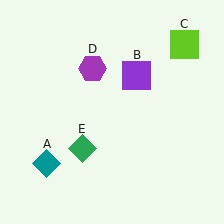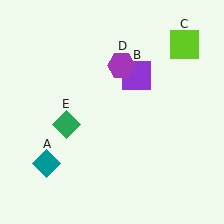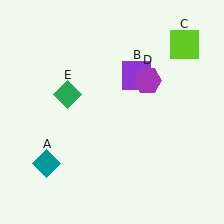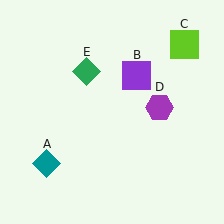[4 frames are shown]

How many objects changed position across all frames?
2 objects changed position: purple hexagon (object D), green diamond (object E).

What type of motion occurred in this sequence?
The purple hexagon (object D), green diamond (object E) rotated clockwise around the center of the scene.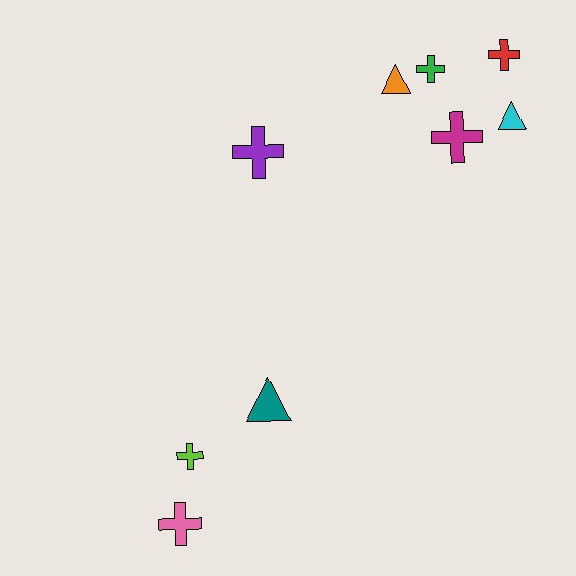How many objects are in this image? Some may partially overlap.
There are 9 objects.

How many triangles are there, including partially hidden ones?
There are 3 triangles.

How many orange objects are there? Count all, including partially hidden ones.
There is 1 orange object.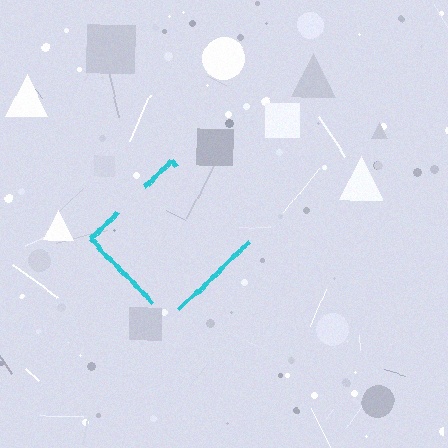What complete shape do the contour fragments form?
The contour fragments form a diamond.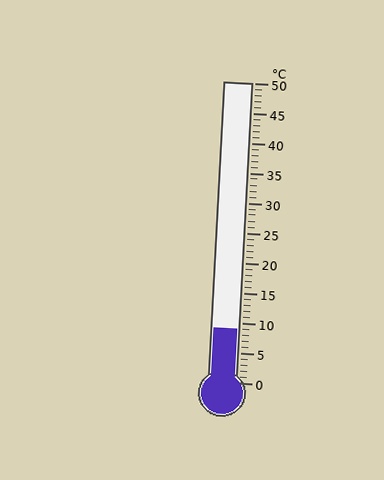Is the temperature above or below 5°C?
The temperature is above 5°C.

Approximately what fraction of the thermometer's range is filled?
The thermometer is filled to approximately 20% of its range.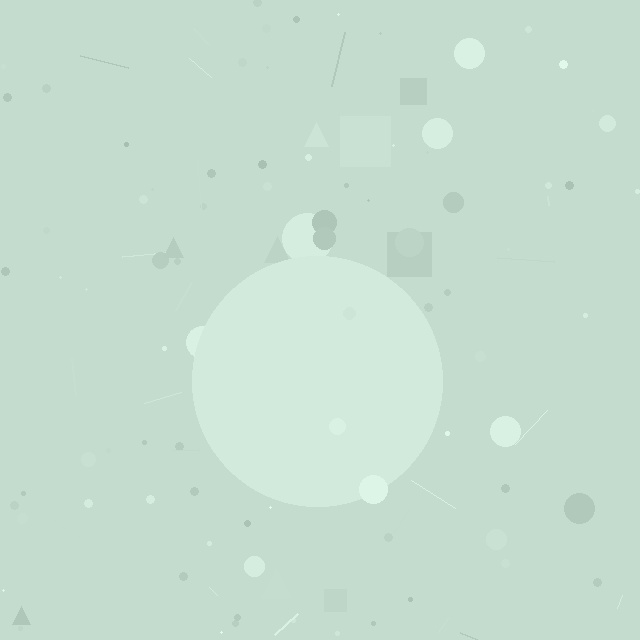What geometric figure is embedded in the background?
A circle is embedded in the background.